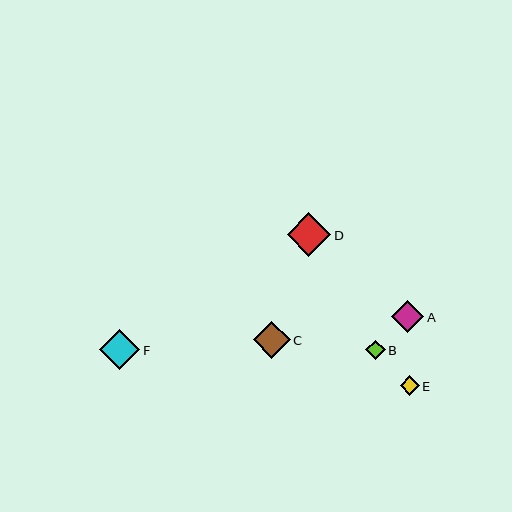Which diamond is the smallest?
Diamond B is the smallest with a size of approximately 19 pixels.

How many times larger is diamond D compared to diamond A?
Diamond D is approximately 1.4 times the size of diamond A.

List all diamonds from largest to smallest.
From largest to smallest: D, F, C, A, E, B.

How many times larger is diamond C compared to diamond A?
Diamond C is approximately 1.2 times the size of diamond A.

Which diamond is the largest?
Diamond D is the largest with a size of approximately 44 pixels.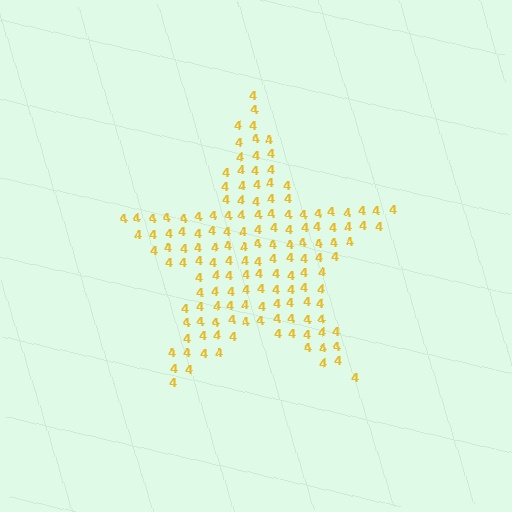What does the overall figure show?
The overall figure shows a star.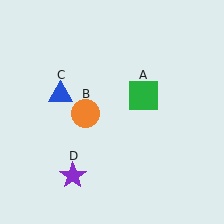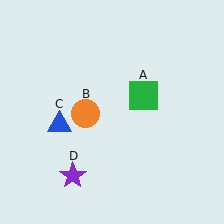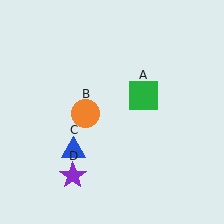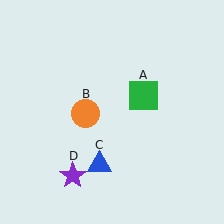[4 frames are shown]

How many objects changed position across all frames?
1 object changed position: blue triangle (object C).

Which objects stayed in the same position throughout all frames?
Green square (object A) and orange circle (object B) and purple star (object D) remained stationary.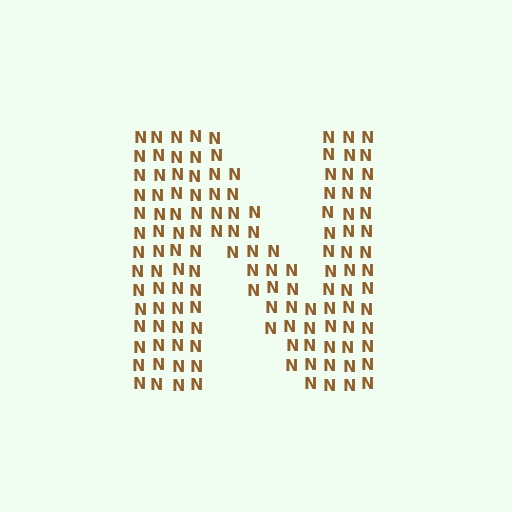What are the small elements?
The small elements are letter N's.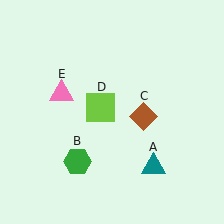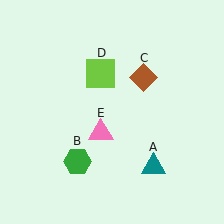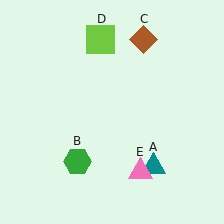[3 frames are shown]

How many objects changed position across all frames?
3 objects changed position: brown diamond (object C), lime square (object D), pink triangle (object E).